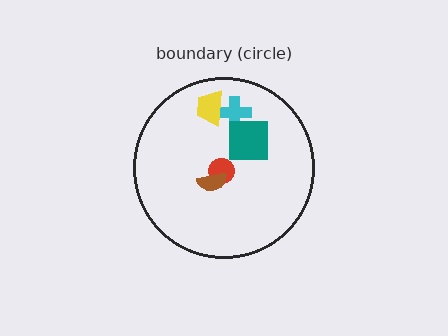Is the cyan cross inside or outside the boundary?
Inside.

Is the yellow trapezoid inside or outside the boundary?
Inside.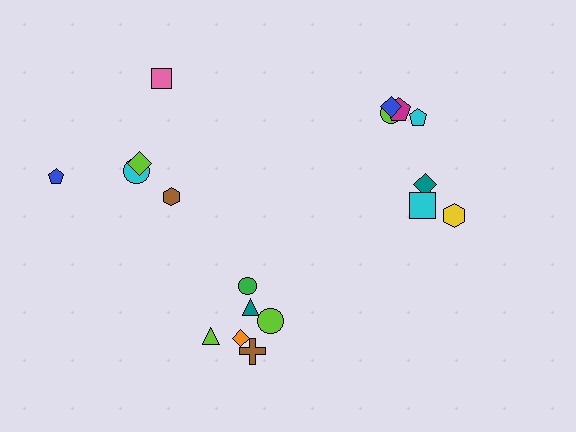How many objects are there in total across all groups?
There are 18 objects.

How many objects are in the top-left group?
There are 5 objects.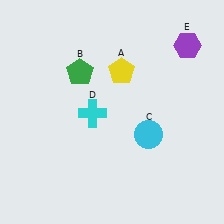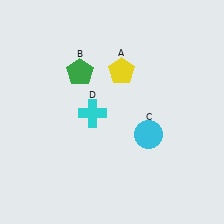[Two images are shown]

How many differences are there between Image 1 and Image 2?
There is 1 difference between the two images.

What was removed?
The purple hexagon (E) was removed in Image 2.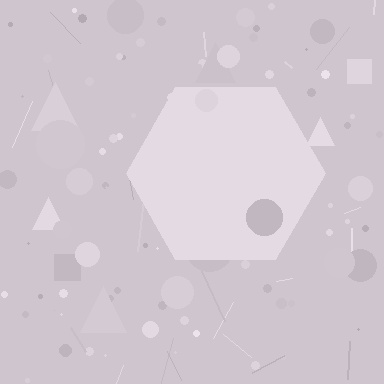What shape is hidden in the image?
A hexagon is hidden in the image.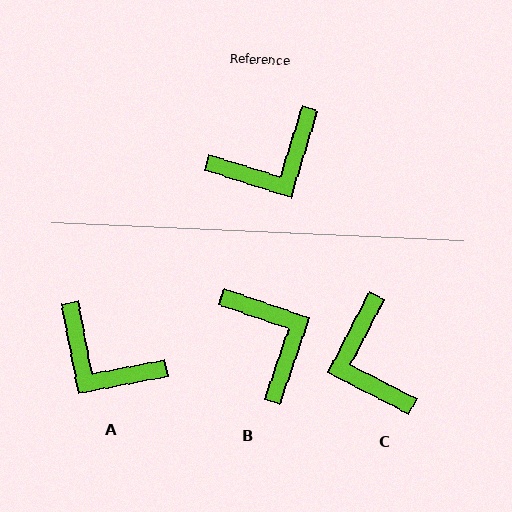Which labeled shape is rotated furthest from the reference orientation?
C, about 100 degrees away.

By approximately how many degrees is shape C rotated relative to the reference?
Approximately 100 degrees clockwise.